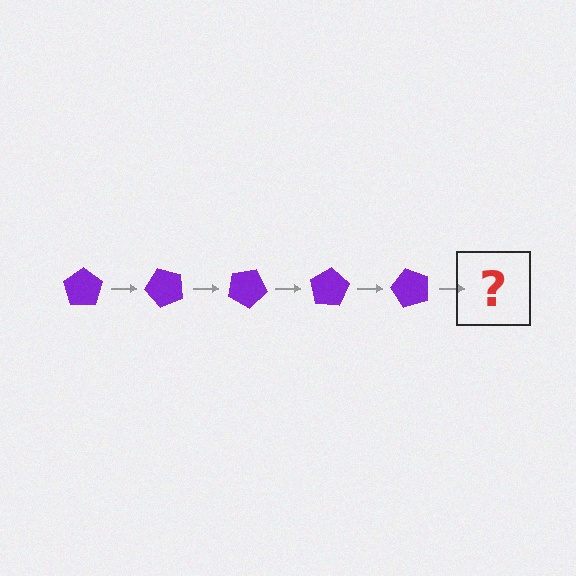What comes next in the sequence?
The next element should be a purple pentagon rotated 250 degrees.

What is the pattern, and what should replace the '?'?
The pattern is that the pentagon rotates 50 degrees each step. The '?' should be a purple pentagon rotated 250 degrees.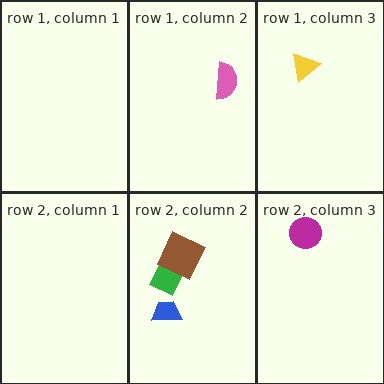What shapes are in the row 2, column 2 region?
The green rectangle, the blue trapezoid, the brown square.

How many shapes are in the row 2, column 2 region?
3.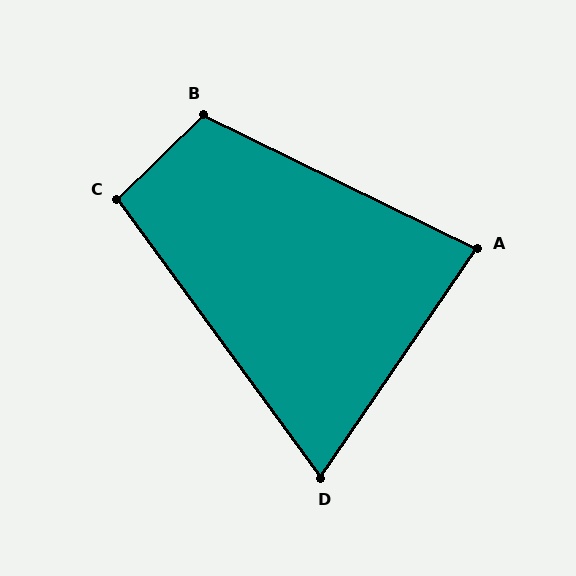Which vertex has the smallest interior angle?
D, at approximately 70 degrees.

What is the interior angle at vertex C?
Approximately 98 degrees (obtuse).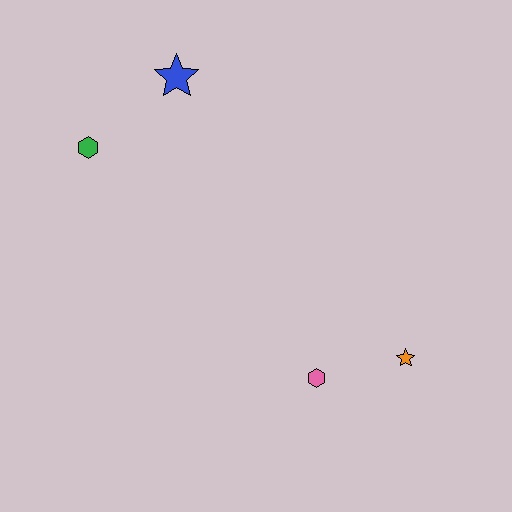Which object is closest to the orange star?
The pink hexagon is closest to the orange star.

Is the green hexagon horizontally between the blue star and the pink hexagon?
No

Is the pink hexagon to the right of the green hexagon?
Yes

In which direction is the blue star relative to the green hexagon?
The blue star is to the right of the green hexagon.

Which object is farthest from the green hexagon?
The orange star is farthest from the green hexagon.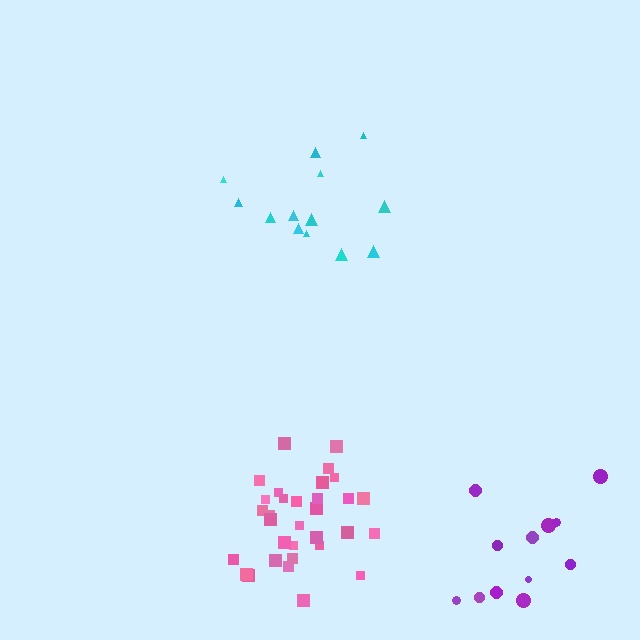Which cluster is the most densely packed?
Pink.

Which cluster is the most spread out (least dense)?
Cyan.